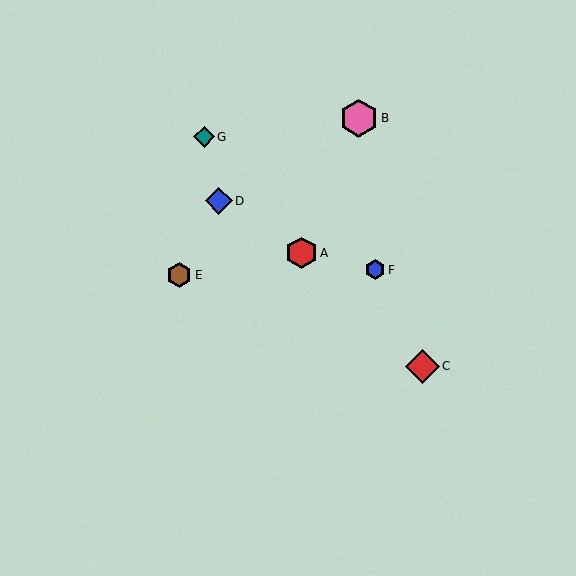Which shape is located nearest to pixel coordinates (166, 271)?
The brown hexagon (labeled E) at (179, 275) is nearest to that location.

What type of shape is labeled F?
Shape F is a blue hexagon.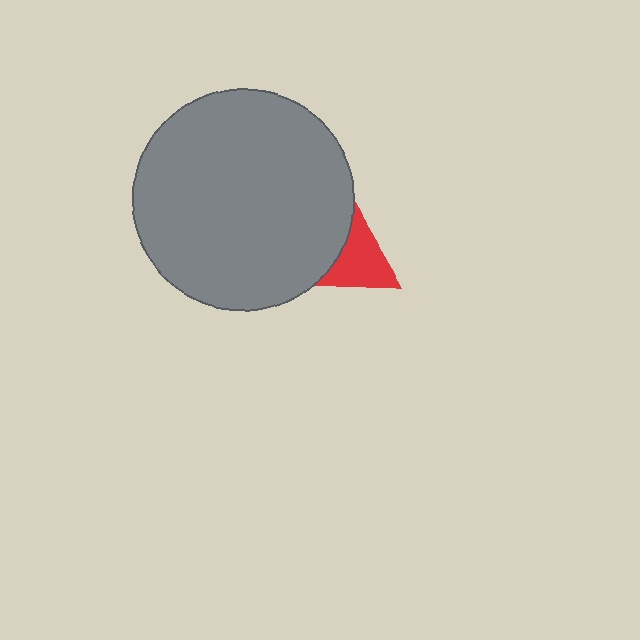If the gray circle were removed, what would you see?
You would see the complete red triangle.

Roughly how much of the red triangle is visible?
About half of it is visible (roughly 50%).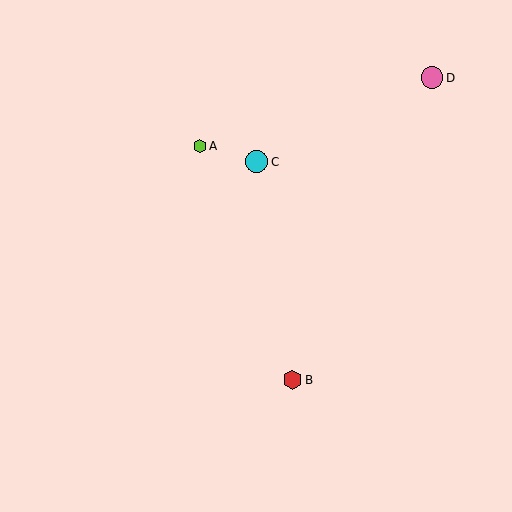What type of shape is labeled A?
Shape A is a lime hexagon.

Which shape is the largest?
The cyan circle (labeled C) is the largest.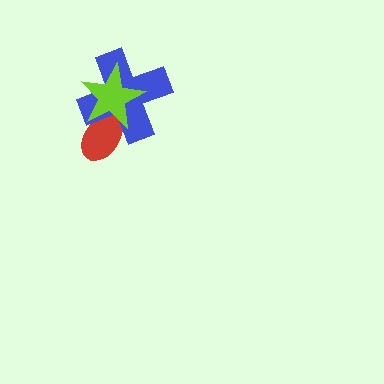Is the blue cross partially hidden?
Yes, it is partially covered by another shape.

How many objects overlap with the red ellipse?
2 objects overlap with the red ellipse.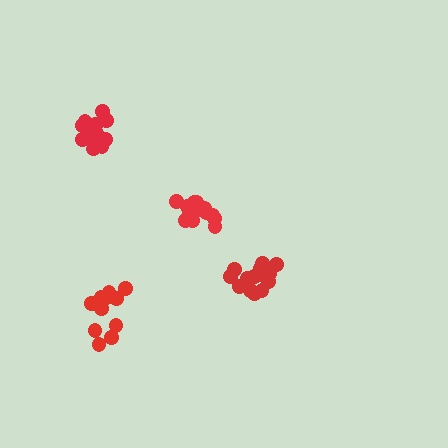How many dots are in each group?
Group 1: 14 dots, Group 2: 16 dots, Group 3: 12 dots, Group 4: 11 dots (53 total).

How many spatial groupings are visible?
There are 4 spatial groupings.